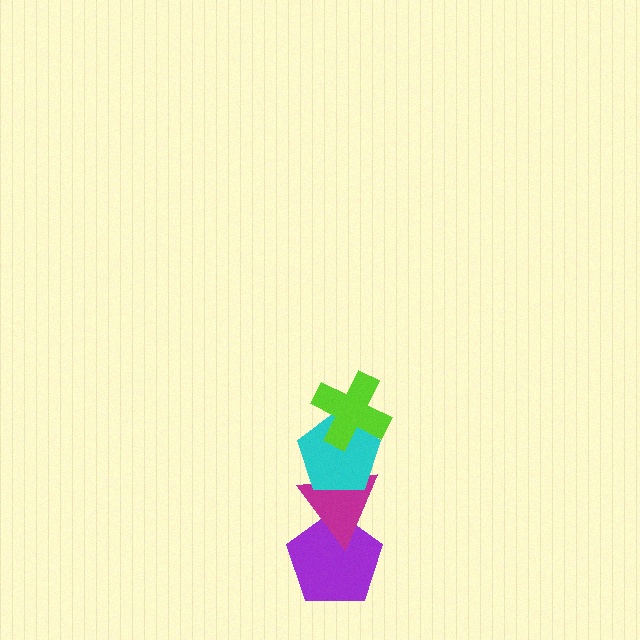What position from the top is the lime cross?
The lime cross is 1st from the top.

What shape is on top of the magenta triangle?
The cyan pentagon is on top of the magenta triangle.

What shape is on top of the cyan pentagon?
The lime cross is on top of the cyan pentagon.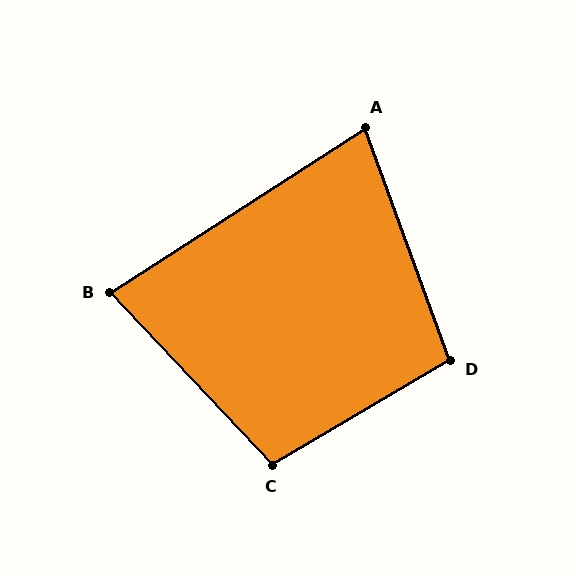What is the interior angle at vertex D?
Approximately 101 degrees (obtuse).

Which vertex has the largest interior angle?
C, at approximately 103 degrees.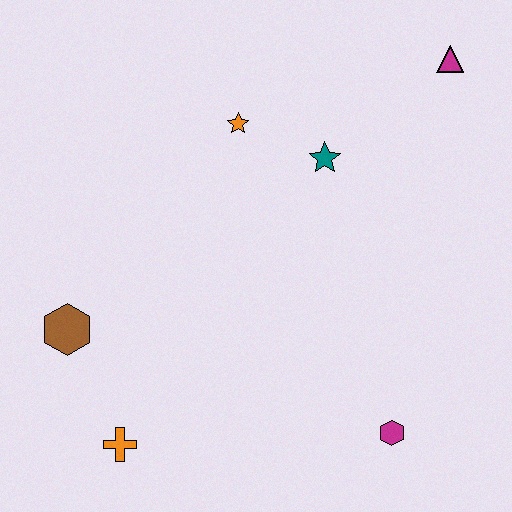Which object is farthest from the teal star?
The orange cross is farthest from the teal star.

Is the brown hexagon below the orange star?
Yes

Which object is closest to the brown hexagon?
The orange cross is closest to the brown hexagon.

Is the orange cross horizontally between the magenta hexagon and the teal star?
No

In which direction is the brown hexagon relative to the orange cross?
The brown hexagon is above the orange cross.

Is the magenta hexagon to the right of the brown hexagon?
Yes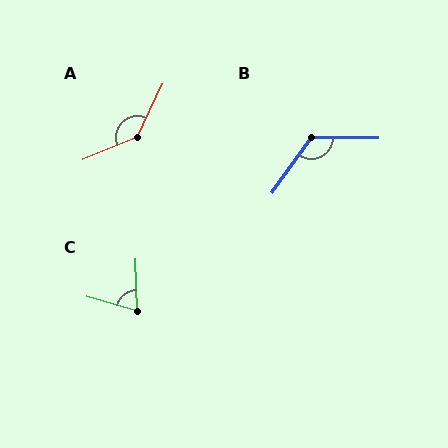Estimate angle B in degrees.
Approximately 125 degrees.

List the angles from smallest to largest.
C (72°), B (125°), A (138°).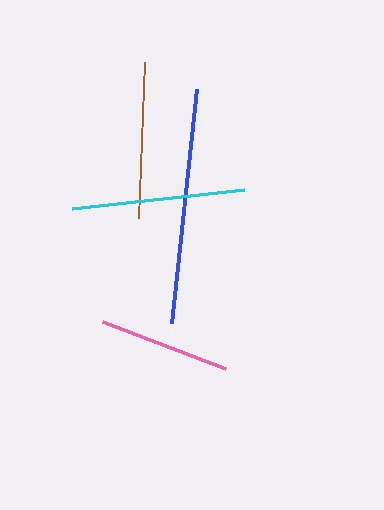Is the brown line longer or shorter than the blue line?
The blue line is longer than the brown line.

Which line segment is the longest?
The blue line is the longest at approximately 235 pixels.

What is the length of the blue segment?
The blue segment is approximately 235 pixels long.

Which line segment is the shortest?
The pink line is the shortest at approximately 132 pixels.